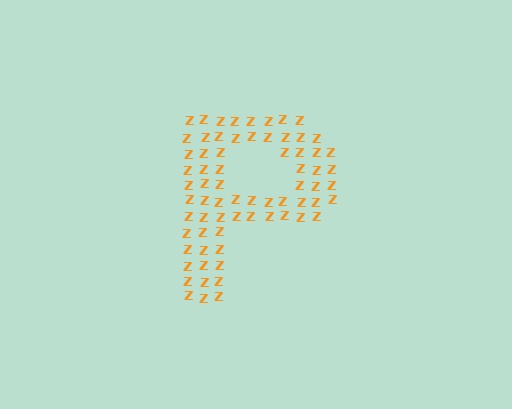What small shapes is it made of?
It is made of small letter Z's.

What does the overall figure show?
The overall figure shows the letter P.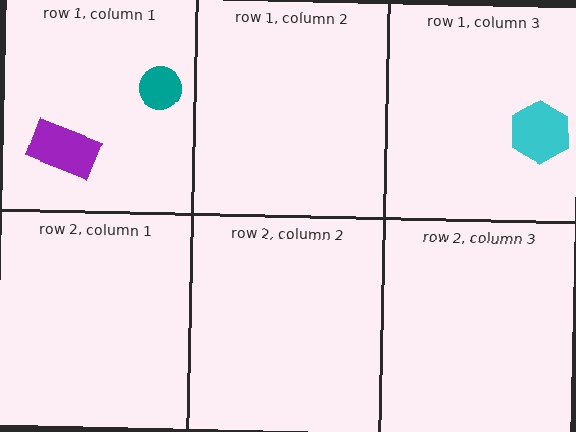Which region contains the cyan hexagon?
The row 1, column 3 region.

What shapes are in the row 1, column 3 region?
The cyan hexagon.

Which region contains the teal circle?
The row 1, column 1 region.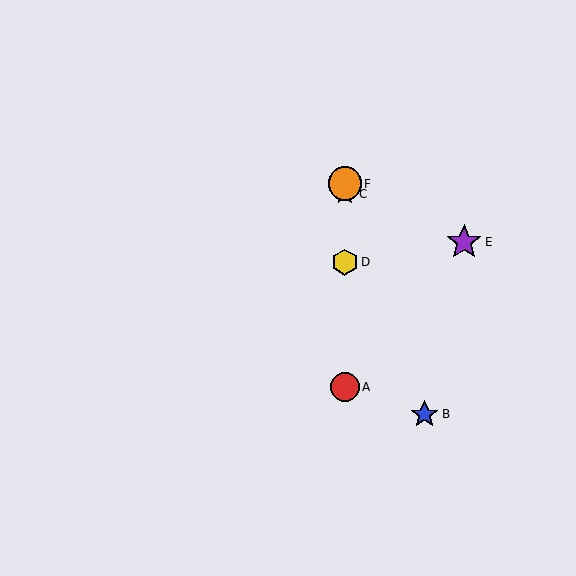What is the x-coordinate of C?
Object C is at x≈345.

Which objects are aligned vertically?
Objects A, C, D, F are aligned vertically.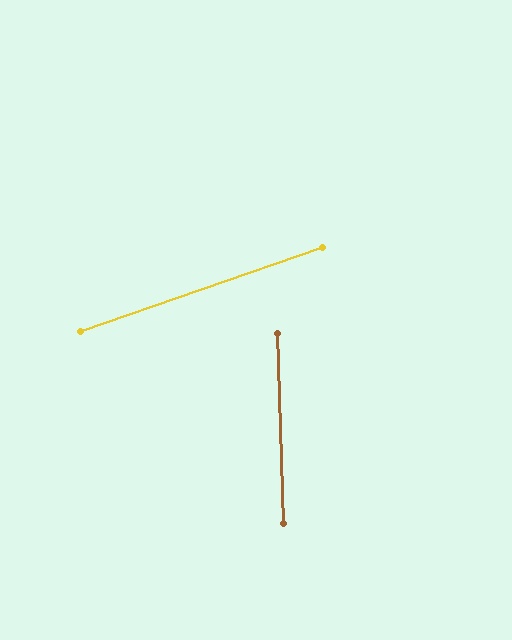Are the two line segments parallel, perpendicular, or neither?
Neither parallel nor perpendicular — they differ by about 73°.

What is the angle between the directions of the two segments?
Approximately 73 degrees.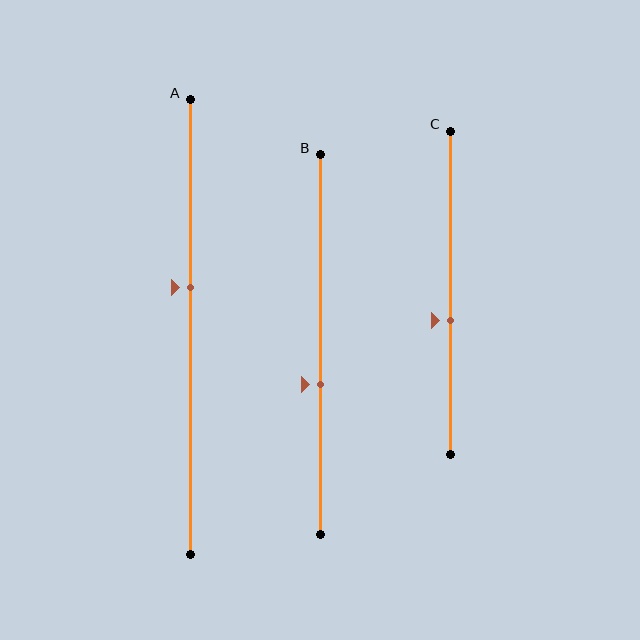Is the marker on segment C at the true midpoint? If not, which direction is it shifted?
No, the marker on segment C is shifted downward by about 9% of the segment length.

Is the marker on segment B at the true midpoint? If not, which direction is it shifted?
No, the marker on segment B is shifted downward by about 11% of the segment length.